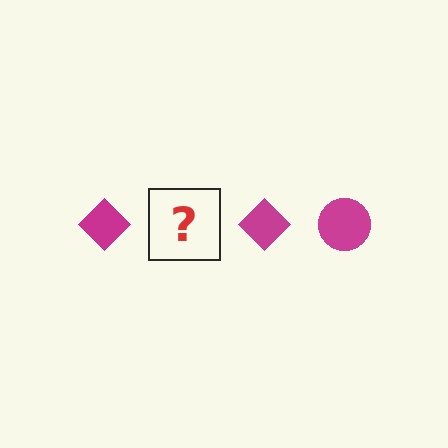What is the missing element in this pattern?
The missing element is a magenta circle.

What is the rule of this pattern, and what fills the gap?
The rule is that the pattern cycles through diamond, circle shapes in magenta. The gap should be filled with a magenta circle.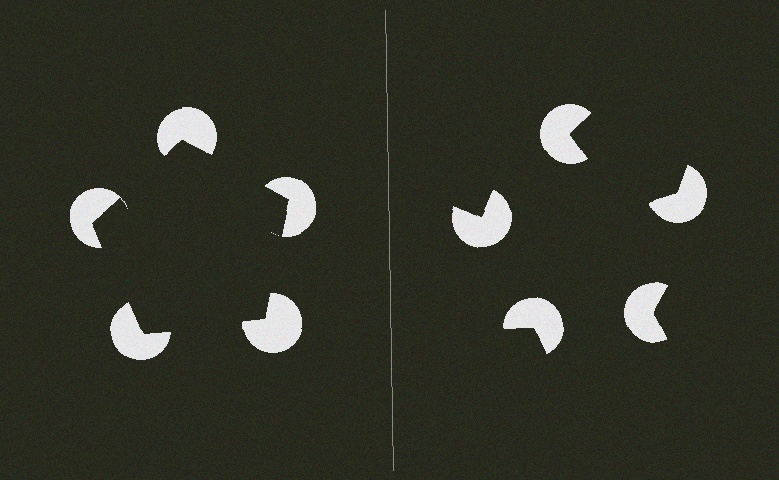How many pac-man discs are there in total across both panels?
10 — 5 on each side.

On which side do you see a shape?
An illusory pentagon appears on the left side. On the right side the wedge cuts are rotated, so no coherent shape forms.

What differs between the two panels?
The pac-man discs are positioned identically on both sides; only the wedge orientations differ. On the left they align to a pentagon; on the right they are misaligned.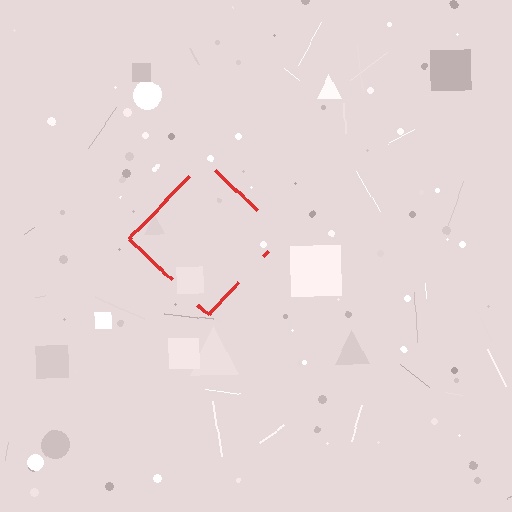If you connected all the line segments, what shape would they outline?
They would outline a diamond.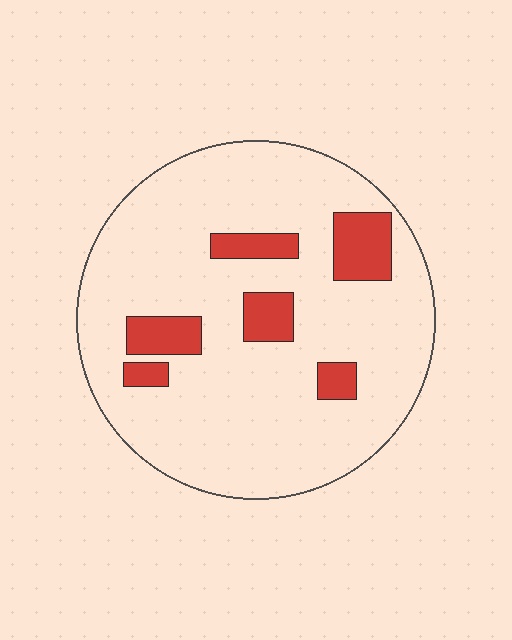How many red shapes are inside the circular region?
6.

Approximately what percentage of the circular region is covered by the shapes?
Approximately 15%.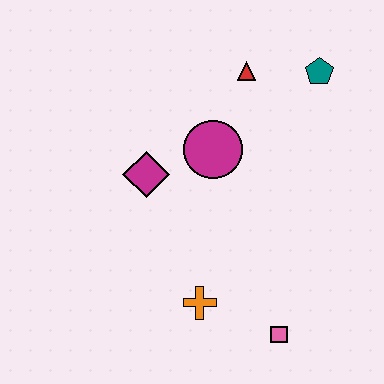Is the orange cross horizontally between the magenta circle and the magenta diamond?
Yes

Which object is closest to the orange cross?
The pink square is closest to the orange cross.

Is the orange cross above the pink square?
Yes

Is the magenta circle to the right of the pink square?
No